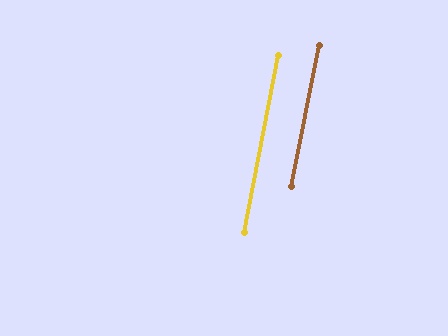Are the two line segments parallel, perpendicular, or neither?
Parallel — their directions differ by only 0.1°.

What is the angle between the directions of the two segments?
Approximately 0 degrees.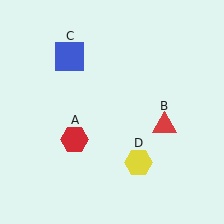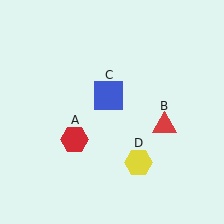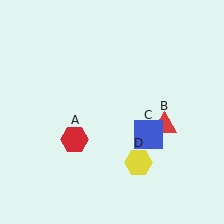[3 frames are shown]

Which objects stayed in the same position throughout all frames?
Red hexagon (object A) and red triangle (object B) and yellow hexagon (object D) remained stationary.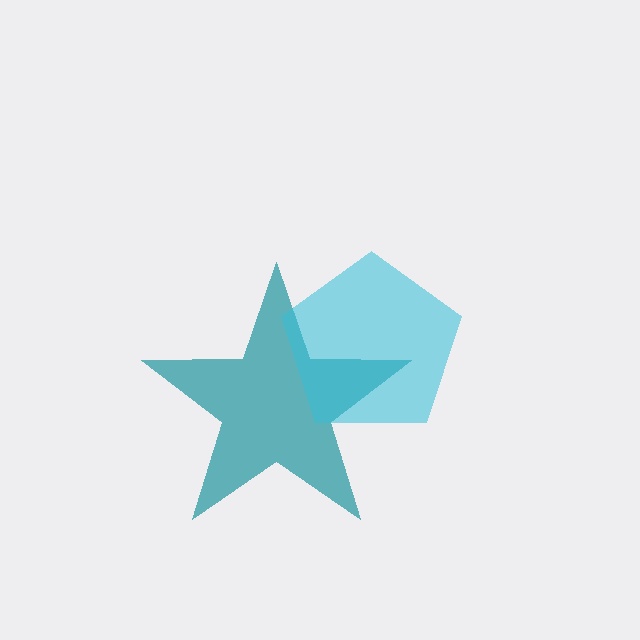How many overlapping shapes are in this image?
There are 2 overlapping shapes in the image.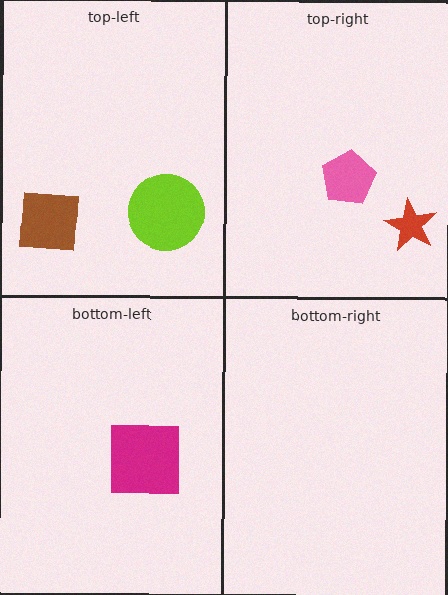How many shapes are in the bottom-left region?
1.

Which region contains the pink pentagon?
The top-right region.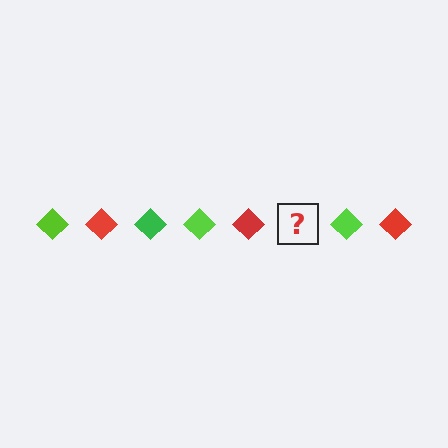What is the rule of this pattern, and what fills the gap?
The rule is that the pattern cycles through lime, red, green diamonds. The gap should be filled with a green diamond.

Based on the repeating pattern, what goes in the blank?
The blank should be a green diamond.